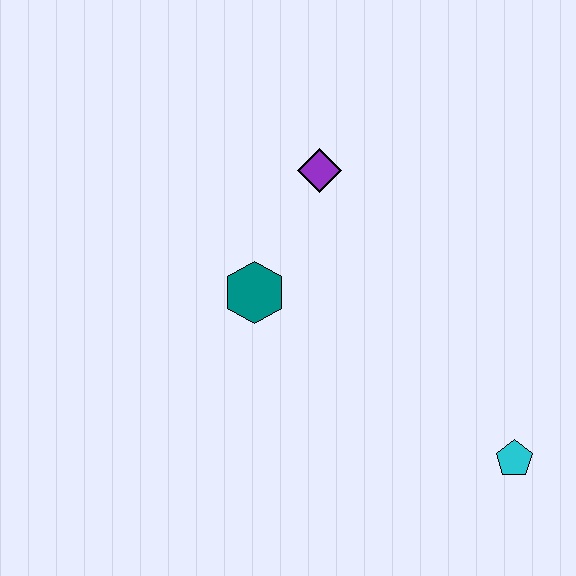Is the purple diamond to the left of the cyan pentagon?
Yes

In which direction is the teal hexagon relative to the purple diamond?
The teal hexagon is below the purple diamond.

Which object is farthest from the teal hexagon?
The cyan pentagon is farthest from the teal hexagon.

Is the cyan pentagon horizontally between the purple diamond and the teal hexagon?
No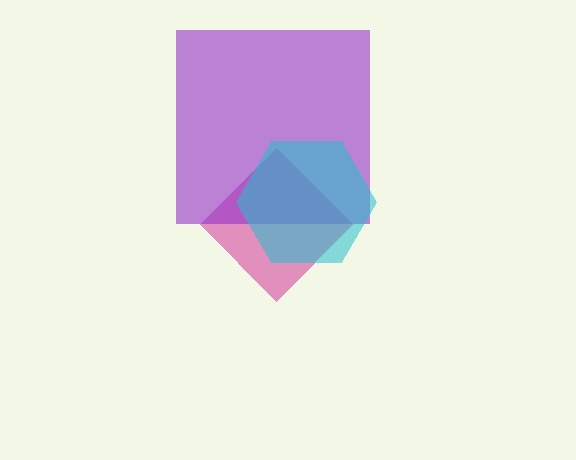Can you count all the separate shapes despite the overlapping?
Yes, there are 3 separate shapes.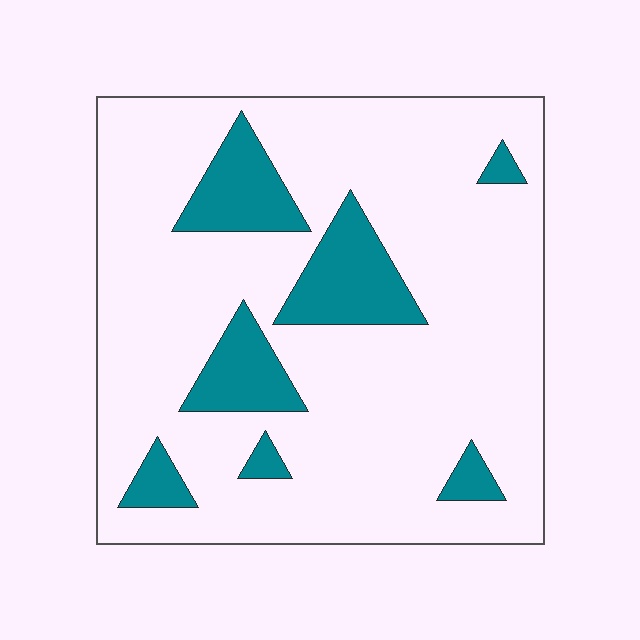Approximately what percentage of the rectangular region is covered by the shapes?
Approximately 15%.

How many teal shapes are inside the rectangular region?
7.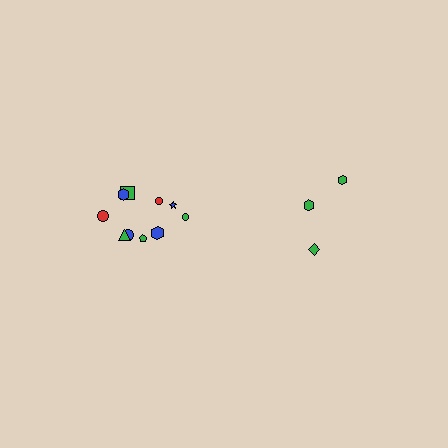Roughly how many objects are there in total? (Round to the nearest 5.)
Roughly 15 objects in total.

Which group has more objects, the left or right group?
The left group.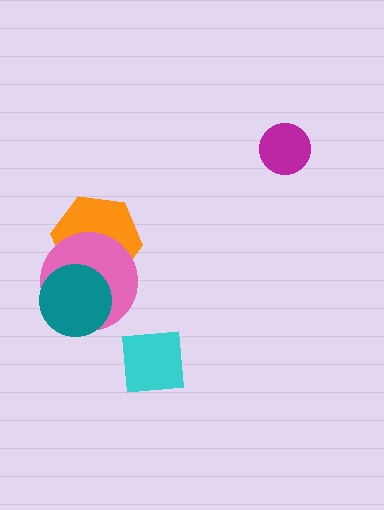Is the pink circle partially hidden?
Yes, it is partially covered by another shape.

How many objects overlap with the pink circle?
2 objects overlap with the pink circle.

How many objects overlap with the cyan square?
0 objects overlap with the cyan square.